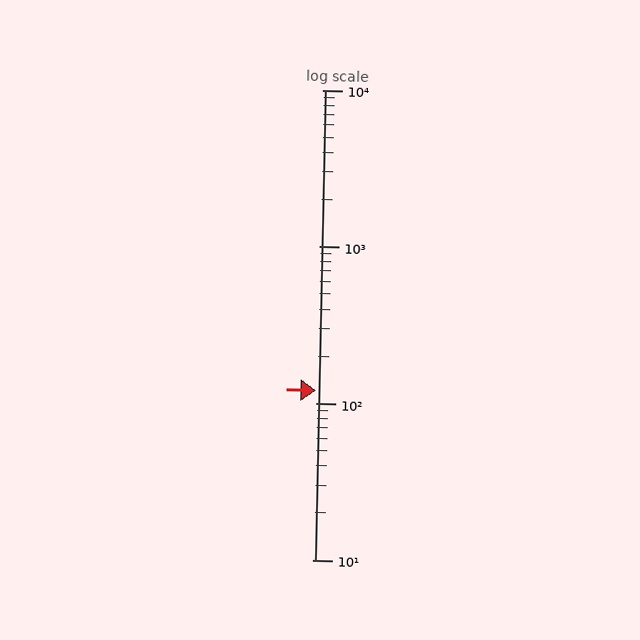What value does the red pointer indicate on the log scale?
The pointer indicates approximately 120.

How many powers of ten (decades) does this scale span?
The scale spans 3 decades, from 10 to 10000.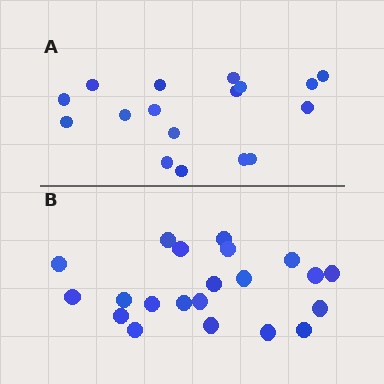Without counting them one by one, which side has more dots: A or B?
Region B (the bottom region) has more dots.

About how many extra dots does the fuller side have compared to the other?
Region B has about 4 more dots than region A.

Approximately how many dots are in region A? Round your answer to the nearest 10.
About 20 dots. (The exact count is 17, which rounds to 20.)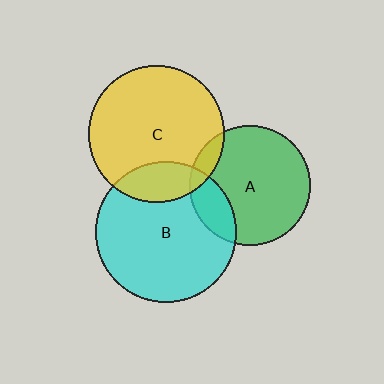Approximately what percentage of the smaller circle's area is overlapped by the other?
Approximately 20%.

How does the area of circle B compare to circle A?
Approximately 1.4 times.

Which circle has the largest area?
Circle B (cyan).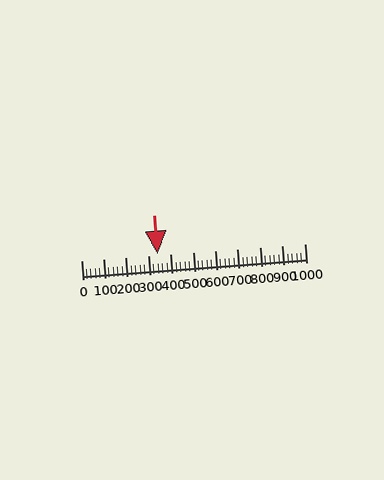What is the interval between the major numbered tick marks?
The major tick marks are spaced 100 units apart.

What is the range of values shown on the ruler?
The ruler shows values from 0 to 1000.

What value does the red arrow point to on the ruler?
The red arrow points to approximately 340.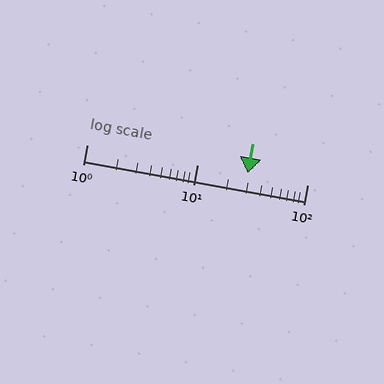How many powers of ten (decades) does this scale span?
The scale spans 2 decades, from 1 to 100.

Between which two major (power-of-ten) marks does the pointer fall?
The pointer is between 10 and 100.